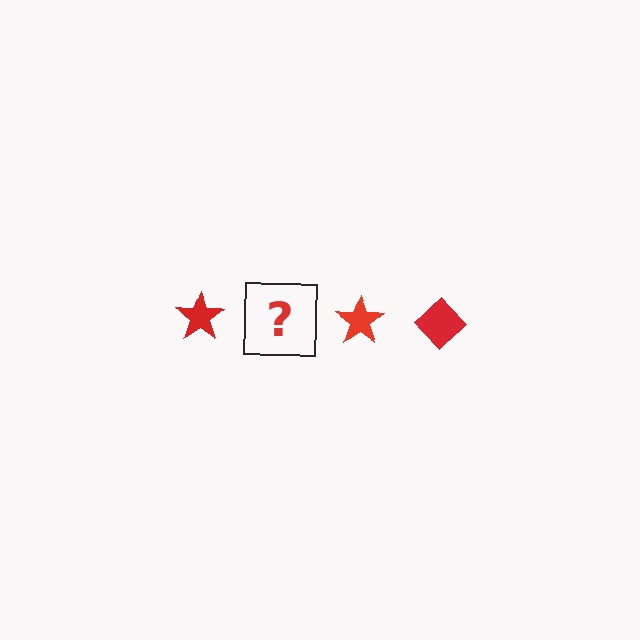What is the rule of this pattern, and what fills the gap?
The rule is that the pattern cycles through star, diamond shapes in red. The gap should be filled with a red diamond.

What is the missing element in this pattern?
The missing element is a red diamond.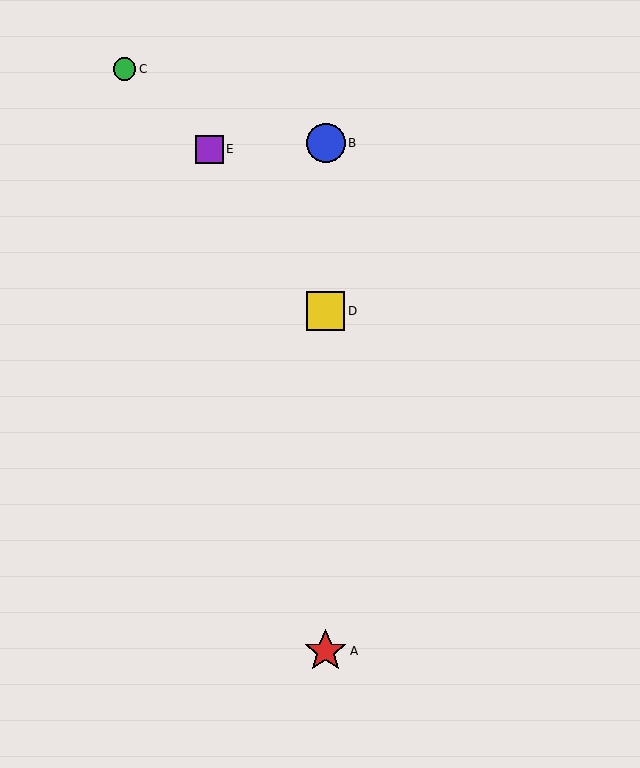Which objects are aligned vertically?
Objects A, B, D are aligned vertically.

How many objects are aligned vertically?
3 objects (A, B, D) are aligned vertically.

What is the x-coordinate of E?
Object E is at x≈209.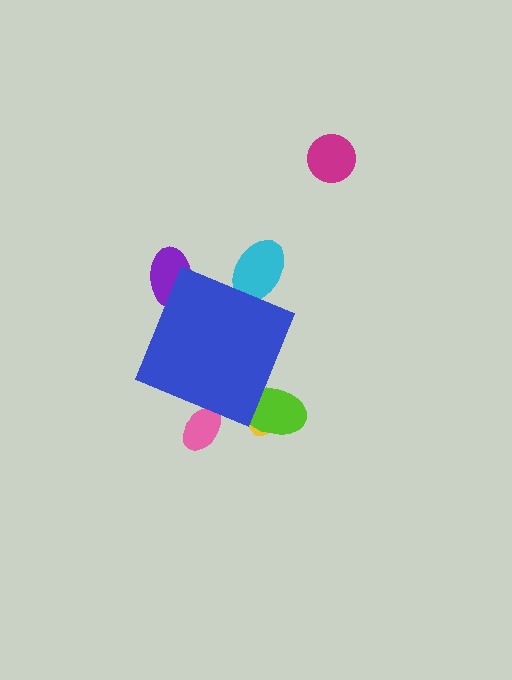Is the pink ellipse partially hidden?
Yes, the pink ellipse is partially hidden behind the blue diamond.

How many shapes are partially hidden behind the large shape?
5 shapes are partially hidden.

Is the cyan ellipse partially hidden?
Yes, the cyan ellipse is partially hidden behind the blue diamond.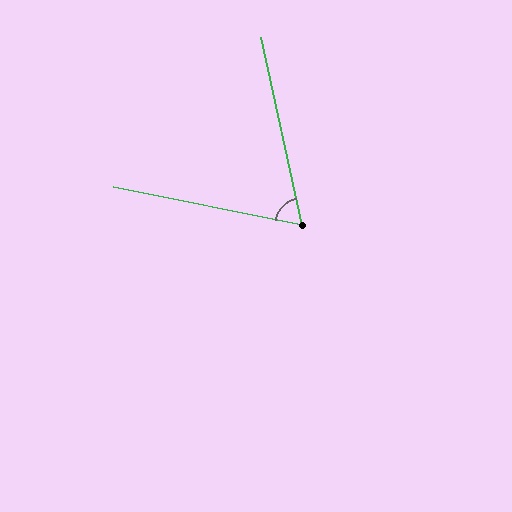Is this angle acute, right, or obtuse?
It is acute.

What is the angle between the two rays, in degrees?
Approximately 66 degrees.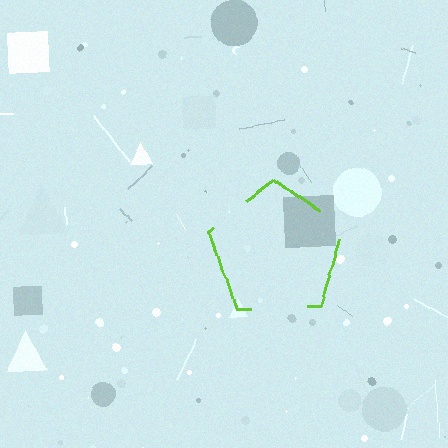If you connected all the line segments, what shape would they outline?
They would outline a pentagon.